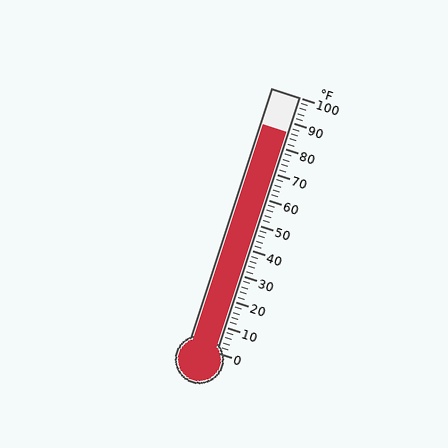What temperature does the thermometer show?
The thermometer shows approximately 86°F.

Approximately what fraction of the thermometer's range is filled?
The thermometer is filled to approximately 85% of its range.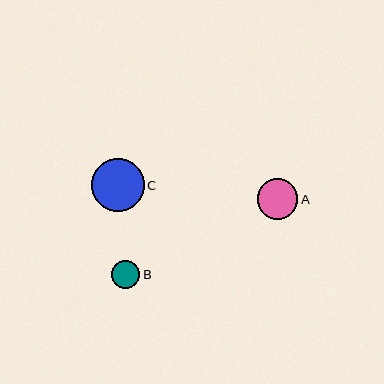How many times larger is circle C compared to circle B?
Circle C is approximately 1.9 times the size of circle B.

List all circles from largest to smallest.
From largest to smallest: C, A, B.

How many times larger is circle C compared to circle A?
Circle C is approximately 1.3 times the size of circle A.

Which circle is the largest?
Circle C is the largest with a size of approximately 53 pixels.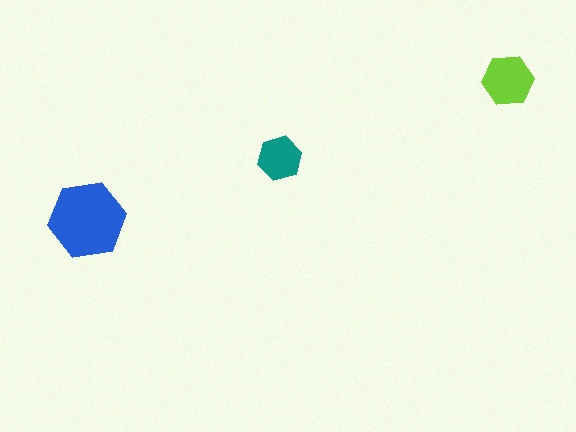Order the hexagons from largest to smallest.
the blue one, the lime one, the teal one.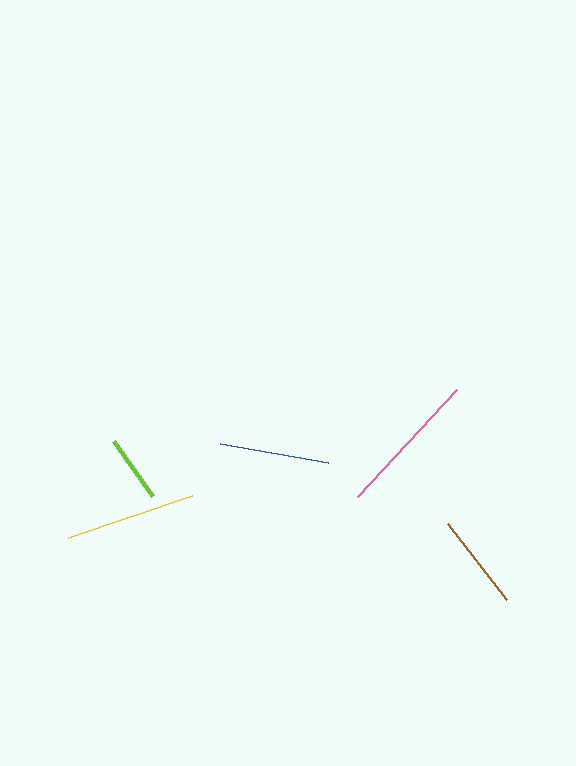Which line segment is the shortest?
The lime line is the shortest at approximately 68 pixels.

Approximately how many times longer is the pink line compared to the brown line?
The pink line is approximately 1.5 times the length of the brown line.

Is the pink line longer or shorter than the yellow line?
The pink line is longer than the yellow line.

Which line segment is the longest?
The pink line is the longest at approximately 146 pixels.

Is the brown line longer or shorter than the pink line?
The pink line is longer than the brown line.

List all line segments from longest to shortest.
From longest to shortest: pink, yellow, blue, brown, lime.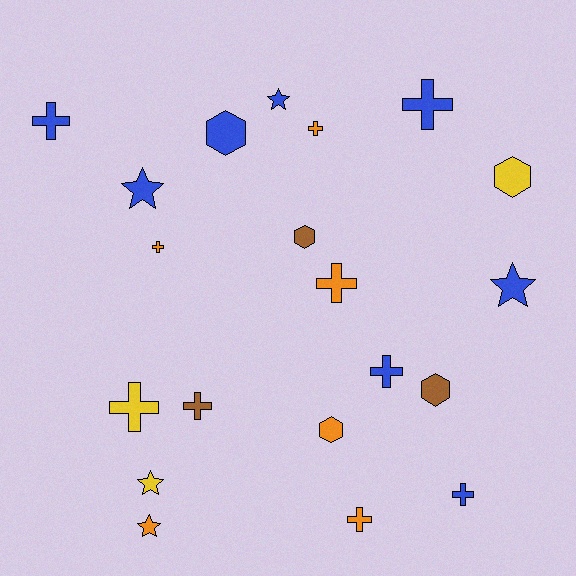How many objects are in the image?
There are 20 objects.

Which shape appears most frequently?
Cross, with 10 objects.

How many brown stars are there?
There are no brown stars.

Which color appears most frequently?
Blue, with 8 objects.